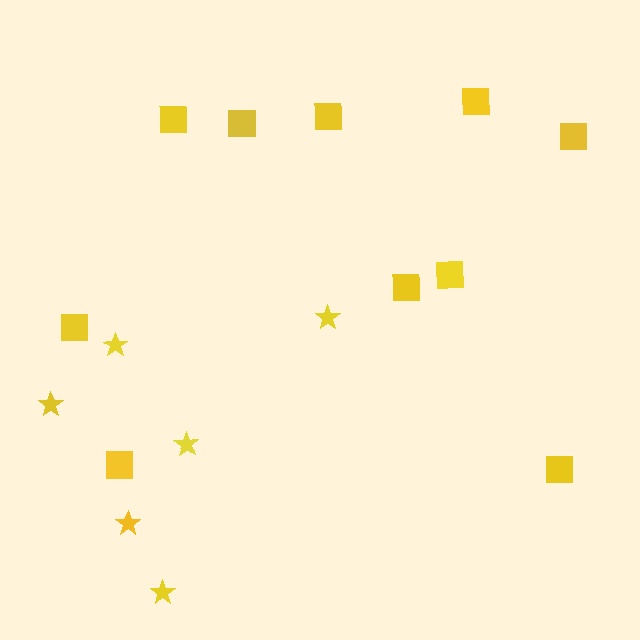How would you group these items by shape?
There are 2 groups: one group of squares (10) and one group of stars (6).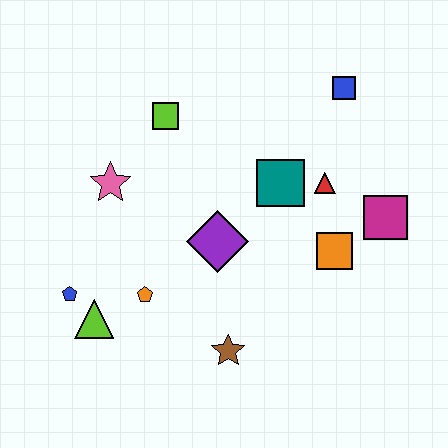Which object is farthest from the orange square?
The blue pentagon is farthest from the orange square.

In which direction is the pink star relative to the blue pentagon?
The pink star is above the blue pentagon.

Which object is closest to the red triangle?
The teal square is closest to the red triangle.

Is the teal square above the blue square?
No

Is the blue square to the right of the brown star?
Yes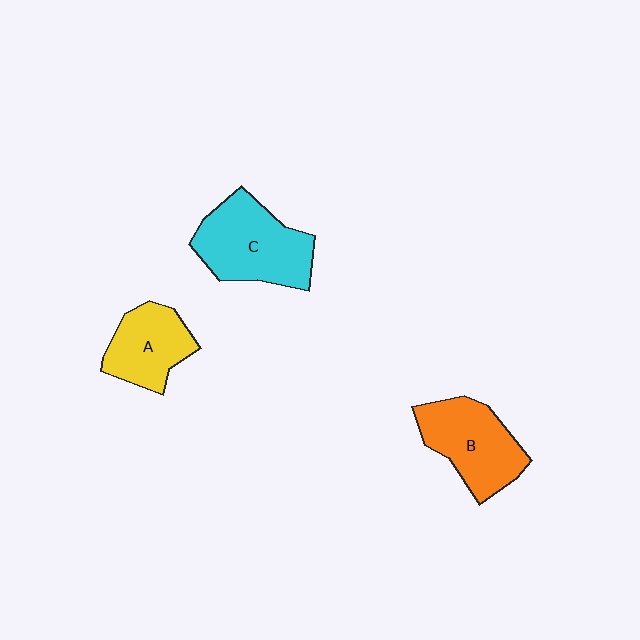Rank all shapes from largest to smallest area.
From largest to smallest: C (cyan), B (orange), A (yellow).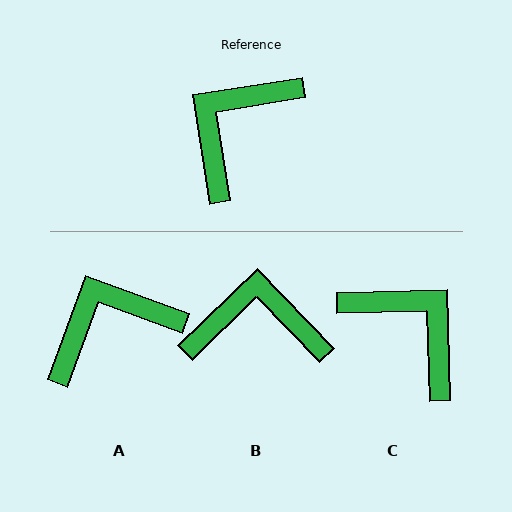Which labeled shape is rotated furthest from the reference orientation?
C, about 97 degrees away.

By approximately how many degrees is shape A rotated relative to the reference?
Approximately 29 degrees clockwise.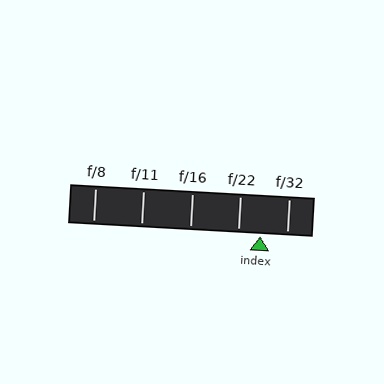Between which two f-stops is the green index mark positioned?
The index mark is between f/22 and f/32.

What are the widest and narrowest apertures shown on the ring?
The widest aperture shown is f/8 and the narrowest is f/32.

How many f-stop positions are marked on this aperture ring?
There are 5 f-stop positions marked.